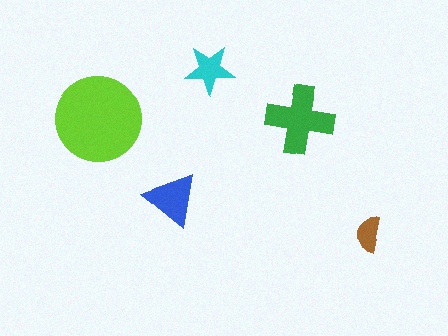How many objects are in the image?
There are 5 objects in the image.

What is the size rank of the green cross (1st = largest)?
2nd.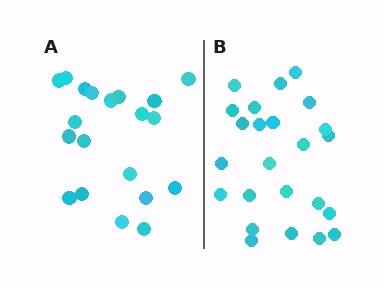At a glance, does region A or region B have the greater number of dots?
Region B (the right region) has more dots.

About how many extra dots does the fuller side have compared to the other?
Region B has about 4 more dots than region A.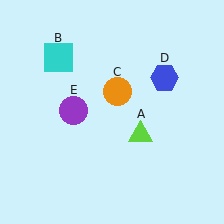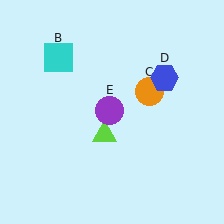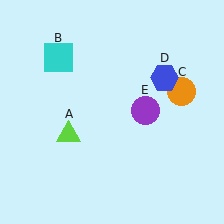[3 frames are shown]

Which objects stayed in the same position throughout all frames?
Cyan square (object B) and blue hexagon (object D) remained stationary.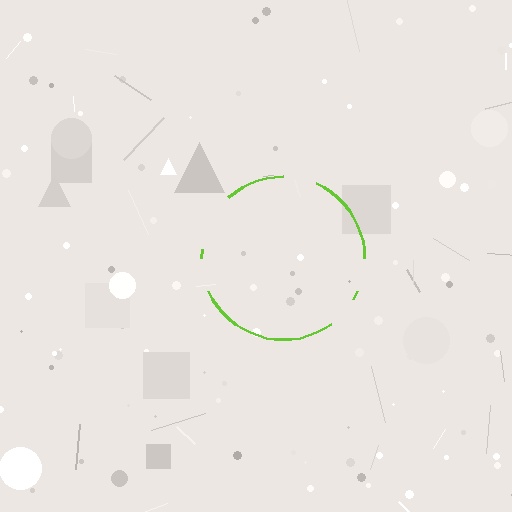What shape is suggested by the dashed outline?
The dashed outline suggests a circle.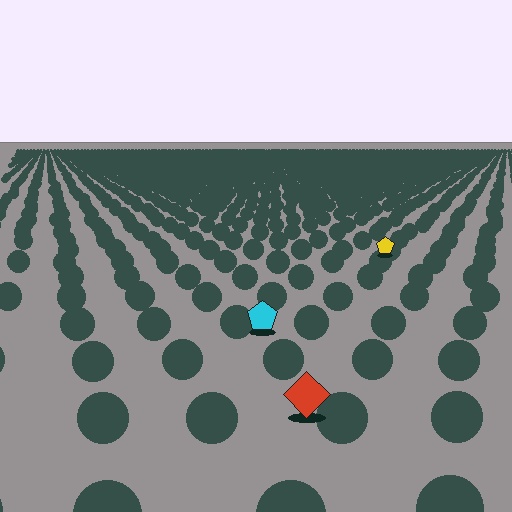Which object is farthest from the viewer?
The yellow pentagon is farthest from the viewer. It appears smaller and the ground texture around it is denser.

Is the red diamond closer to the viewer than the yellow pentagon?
Yes. The red diamond is closer — you can tell from the texture gradient: the ground texture is coarser near it.